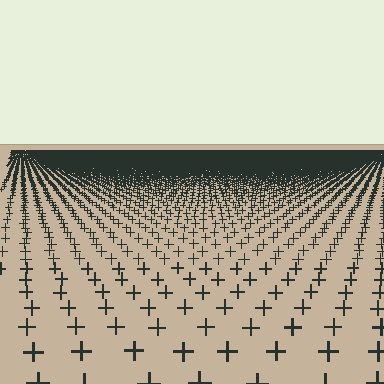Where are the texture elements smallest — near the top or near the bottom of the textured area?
Near the top.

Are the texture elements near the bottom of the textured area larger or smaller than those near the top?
Larger. Near the bottom, elements are closer to the viewer and appear at a bigger on-screen size.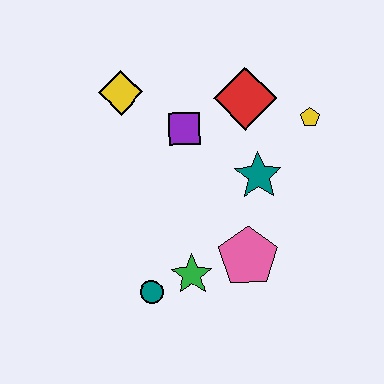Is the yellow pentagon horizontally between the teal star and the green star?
No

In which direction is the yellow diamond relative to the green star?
The yellow diamond is above the green star.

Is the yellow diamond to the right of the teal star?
No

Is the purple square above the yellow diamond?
No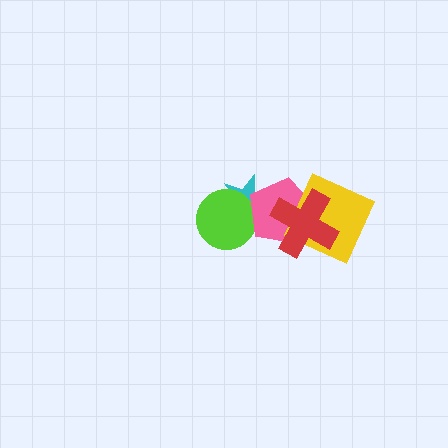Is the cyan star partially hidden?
Yes, it is partially covered by another shape.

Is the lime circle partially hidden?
Yes, it is partially covered by another shape.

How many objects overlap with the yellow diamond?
2 objects overlap with the yellow diamond.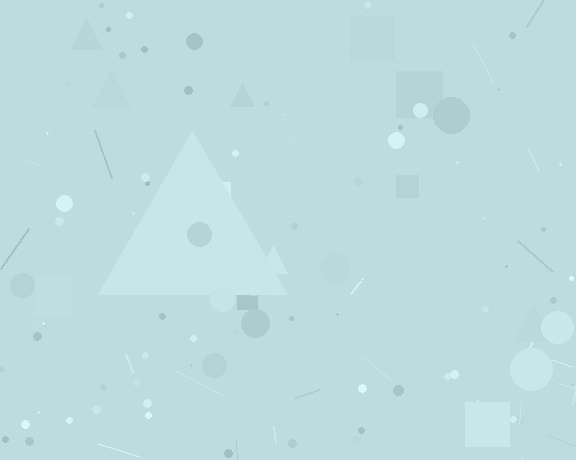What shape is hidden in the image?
A triangle is hidden in the image.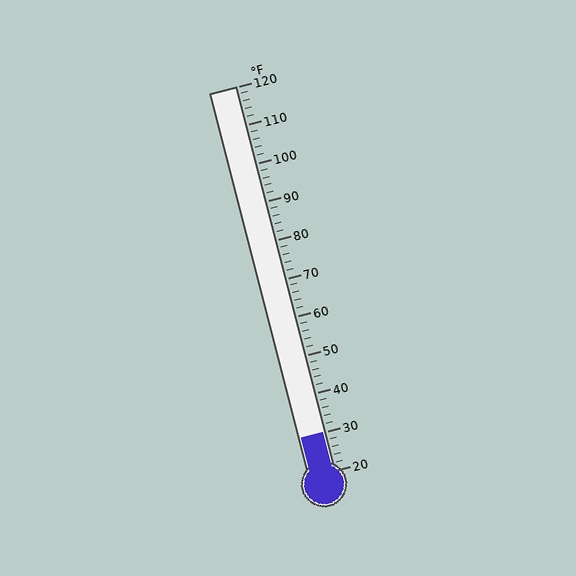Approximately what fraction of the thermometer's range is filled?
The thermometer is filled to approximately 10% of its range.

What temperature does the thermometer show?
The thermometer shows approximately 30°F.